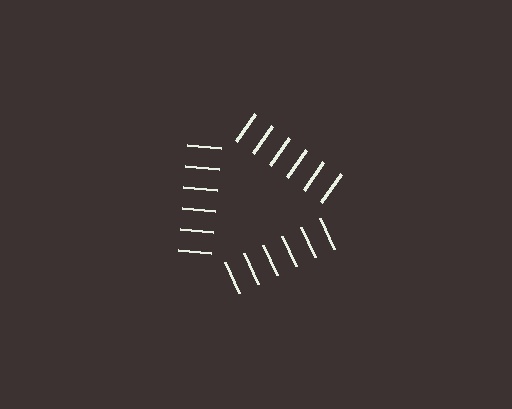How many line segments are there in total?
18 — 6 along each of the 3 edges.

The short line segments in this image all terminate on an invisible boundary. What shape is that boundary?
An illusory triangle — the line segments terminate on its edges but no continuous stroke is drawn.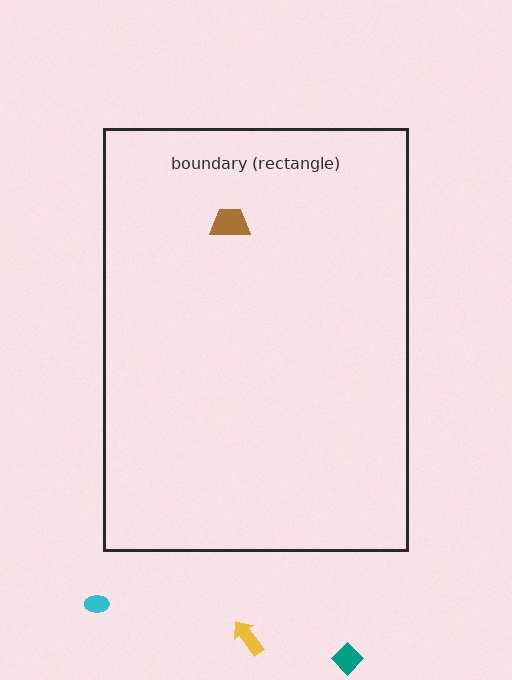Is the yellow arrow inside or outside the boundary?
Outside.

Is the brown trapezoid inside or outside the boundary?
Inside.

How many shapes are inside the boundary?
1 inside, 3 outside.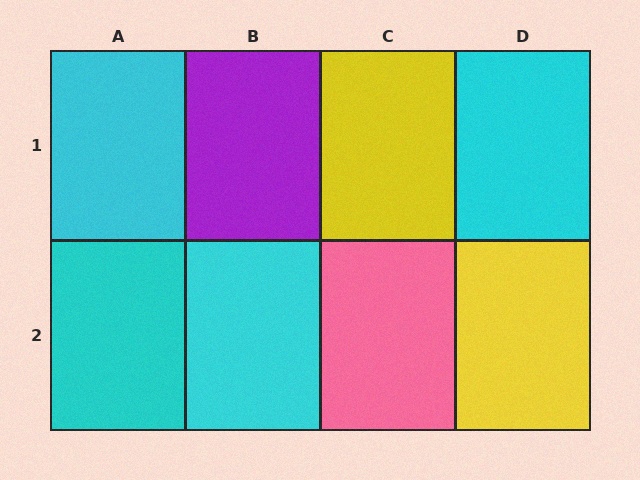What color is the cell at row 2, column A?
Cyan.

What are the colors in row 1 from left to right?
Cyan, purple, yellow, cyan.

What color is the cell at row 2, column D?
Yellow.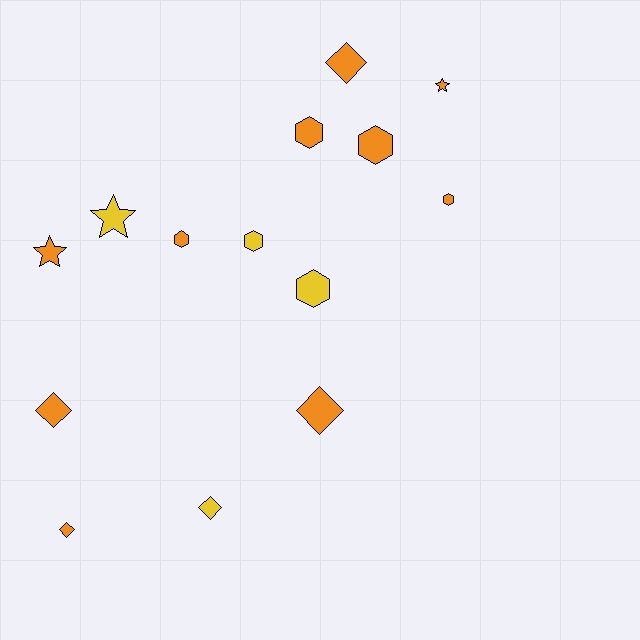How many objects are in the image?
There are 14 objects.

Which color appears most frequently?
Orange, with 10 objects.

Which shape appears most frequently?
Hexagon, with 6 objects.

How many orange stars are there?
There are 2 orange stars.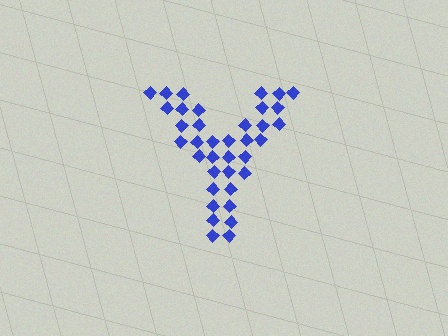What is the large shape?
The large shape is the letter Y.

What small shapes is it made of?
It is made of small diamonds.